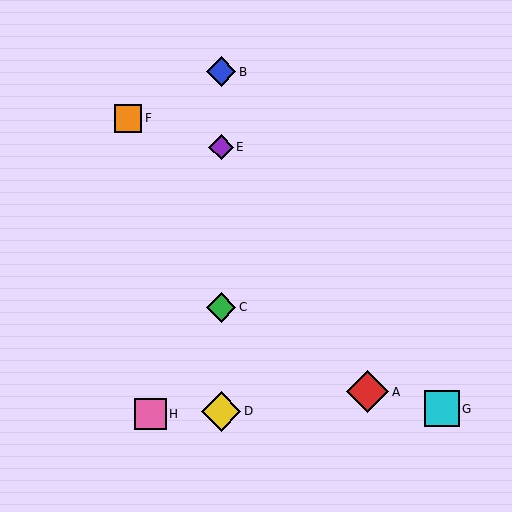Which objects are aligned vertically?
Objects B, C, D, E are aligned vertically.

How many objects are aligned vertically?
4 objects (B, C, D, E) are aligned vertically.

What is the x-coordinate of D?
Object D is at x≈221.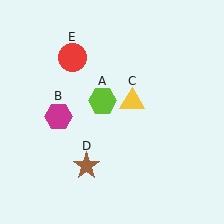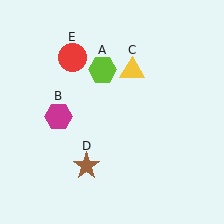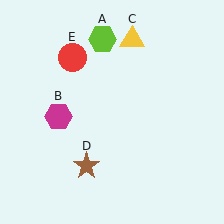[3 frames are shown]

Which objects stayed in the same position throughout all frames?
Magenta hexagon (object B) and brown star (object D) and red circle (object E) remained stationary.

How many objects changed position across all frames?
2 objects changed position: lime hexagon (object A), yellow triangle (object C).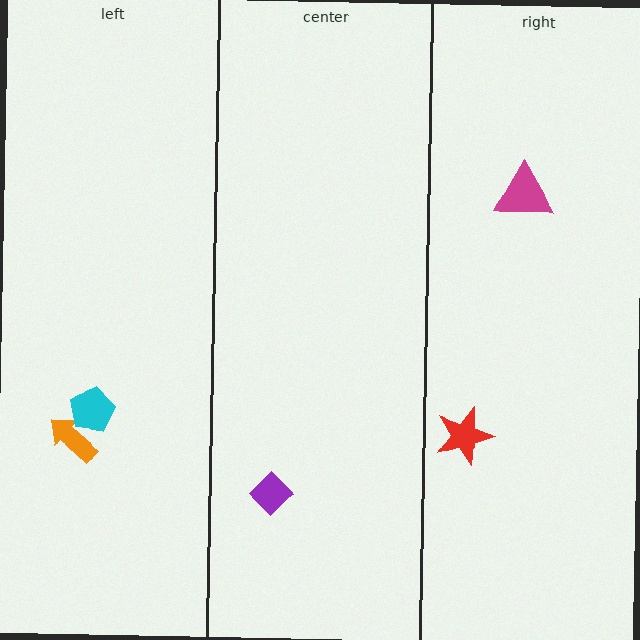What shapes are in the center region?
The purple diamond.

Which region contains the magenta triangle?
The right region.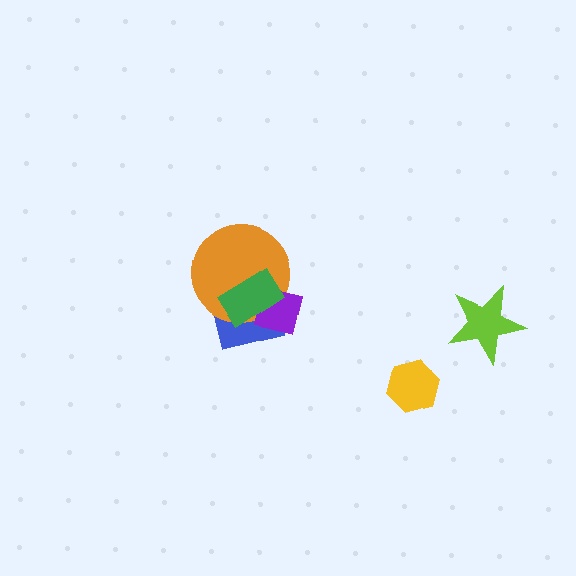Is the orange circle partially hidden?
Yes, it is partially covered by another shape.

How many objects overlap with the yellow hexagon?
0 objects overlap with the yellow hexagon.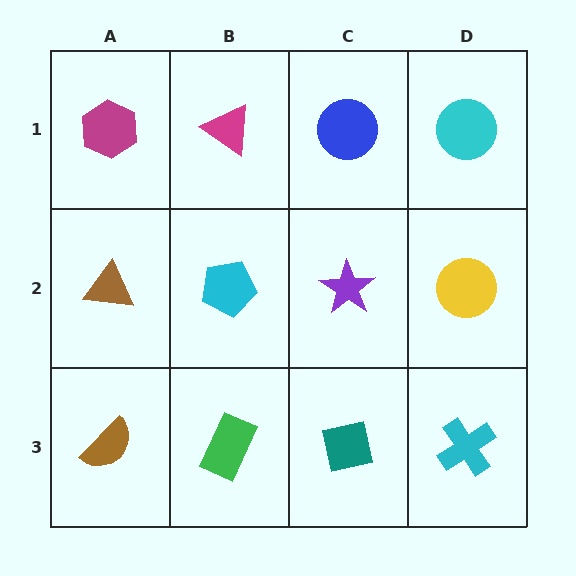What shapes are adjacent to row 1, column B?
A cyan pentagon (row 2, column B), a magenta hexagon (row 1, column A), a blue circle (row 1, column C).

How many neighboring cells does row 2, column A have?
3.